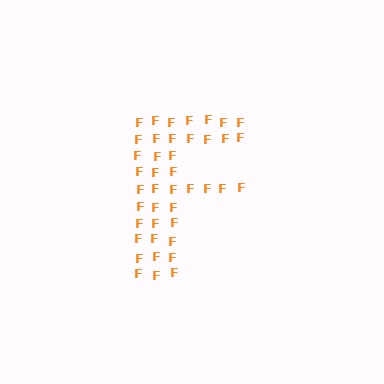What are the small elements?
The small elements are letter F's.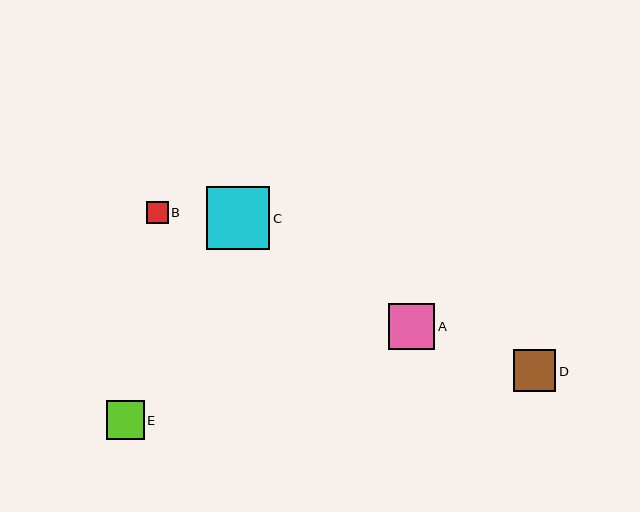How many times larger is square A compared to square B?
Square A is approximately 2.2 times the size of square B.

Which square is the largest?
Square C is the largest with a size of approximately 64 pixels.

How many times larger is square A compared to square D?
Square A is approximately 1.1 times the size of square D.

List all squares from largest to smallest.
From largest to smallest: C, A, D, E, B.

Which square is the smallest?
Square B is the smallest with a size of approximately 21 pixels.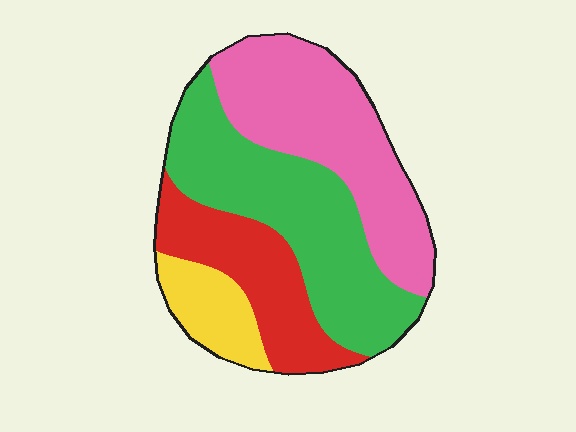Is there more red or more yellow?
Red.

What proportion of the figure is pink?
Pink takes up about one third (1/3) of the figure.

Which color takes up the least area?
Yellow, at roughly 10%.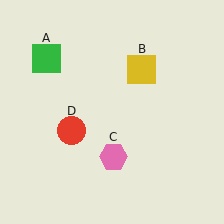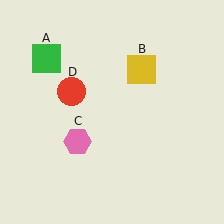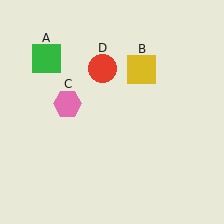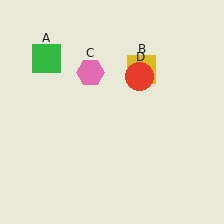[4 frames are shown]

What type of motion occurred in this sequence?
The pink hexagon (object C), red circle (object D) rotated clockwise around the center of the scene.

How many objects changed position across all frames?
2 objects changed position: pink hexagon (object C), red circle (object D).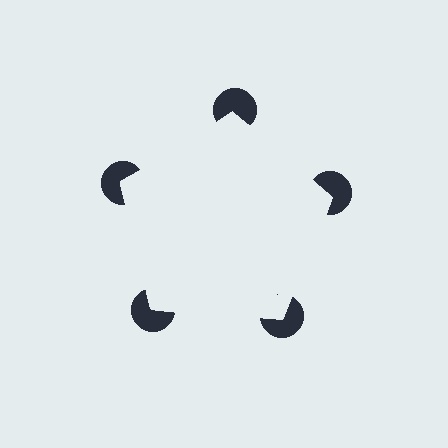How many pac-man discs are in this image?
There are 5 — one at each vertex of the illusory pentagon.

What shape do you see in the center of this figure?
An illusory pentagon — its edges are inferred from the aligned wedge cuts in the pac-man discs, not physically drawn.